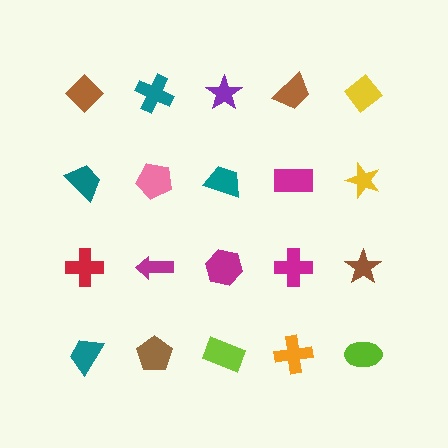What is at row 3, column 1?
A red cross.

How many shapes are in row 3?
5 shapes.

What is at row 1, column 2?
A teal cross.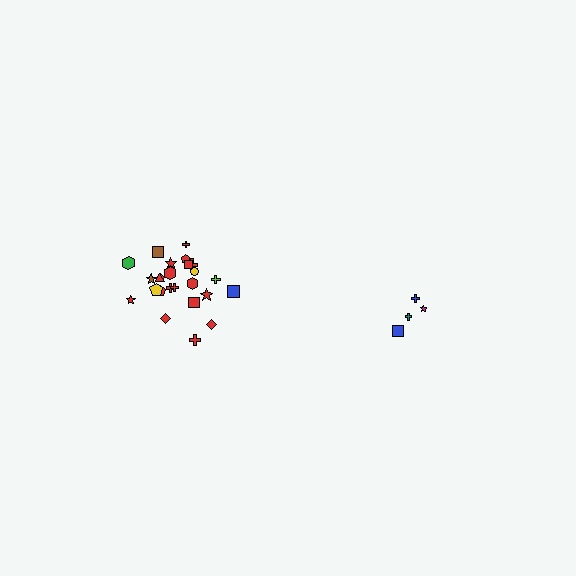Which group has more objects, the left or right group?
The left group.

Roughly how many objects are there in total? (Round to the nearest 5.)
Roughly 30 objects in total.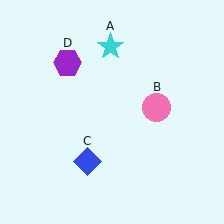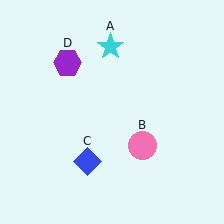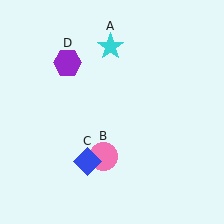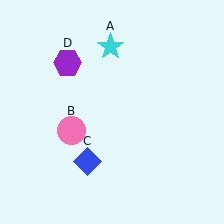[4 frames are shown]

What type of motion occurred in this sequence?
The pink circle (object B) rotated clockwise around the center of the scene.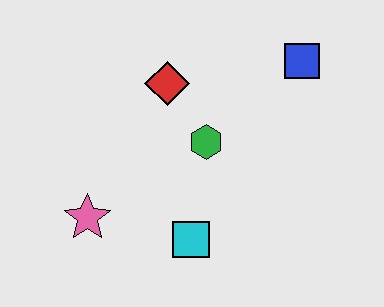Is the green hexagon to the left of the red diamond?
No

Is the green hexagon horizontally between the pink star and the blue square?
Yes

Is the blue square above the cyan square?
Yes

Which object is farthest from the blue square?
The pink star is farthest from the blue square.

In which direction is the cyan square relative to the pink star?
The cyan square is to the right of the pink star.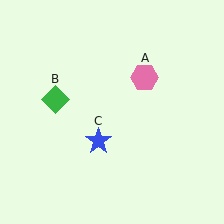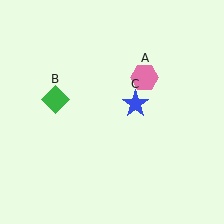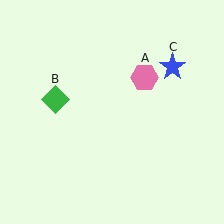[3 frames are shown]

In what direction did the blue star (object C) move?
The blue star (object C) moved up and to the right.